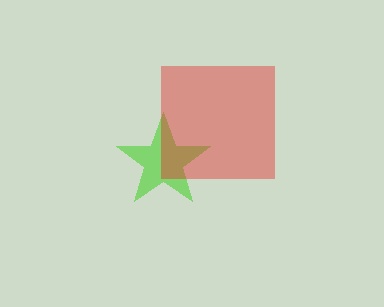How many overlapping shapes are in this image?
There are 2 overlapping shapes in the image.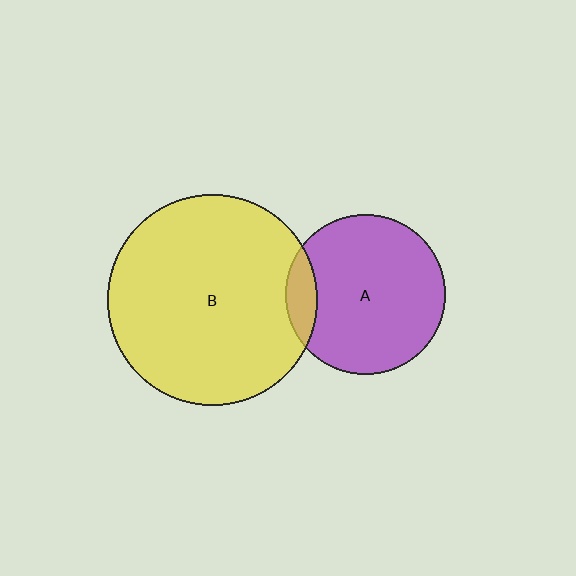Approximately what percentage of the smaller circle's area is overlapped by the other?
Approximately 10%.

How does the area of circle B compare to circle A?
Approximately 1.7 times.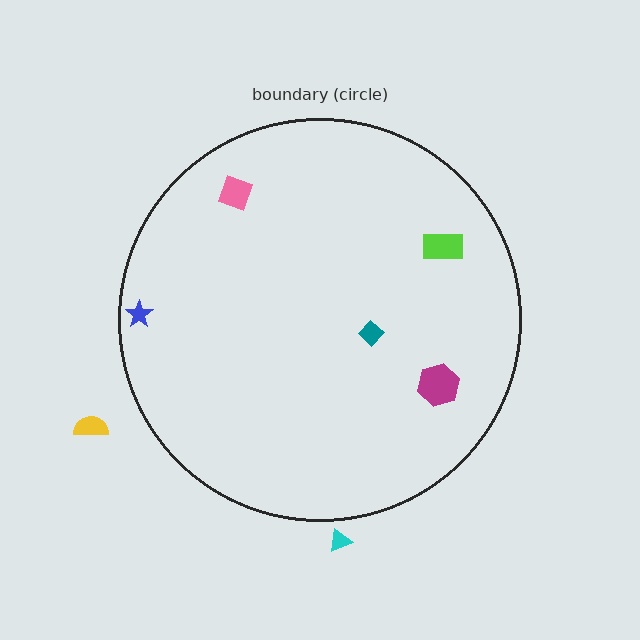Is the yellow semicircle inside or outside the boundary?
Outside.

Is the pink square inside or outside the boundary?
Inside.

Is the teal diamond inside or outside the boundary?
Inside.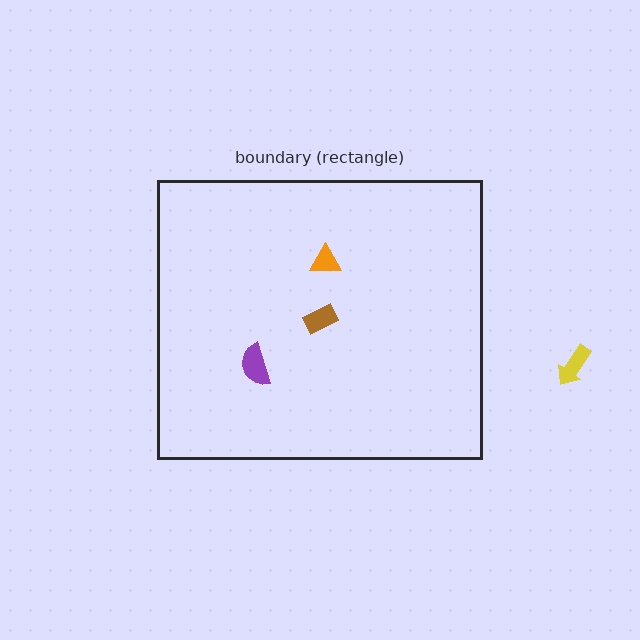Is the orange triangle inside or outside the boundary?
Inside.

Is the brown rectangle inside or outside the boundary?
Inside.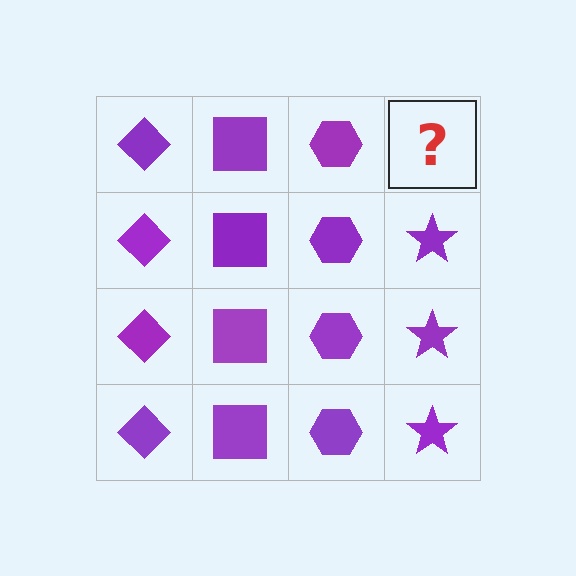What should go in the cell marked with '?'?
The missing cell should contain a purple star.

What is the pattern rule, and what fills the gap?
The rule is that each column has a consistent shape. The gap should be filled with a purple star.